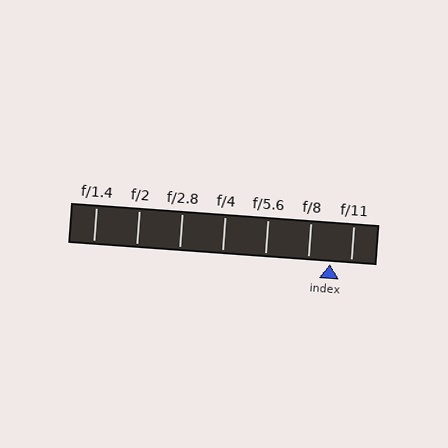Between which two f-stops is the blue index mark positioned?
The index mark is between f/8 and f/11.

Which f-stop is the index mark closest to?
The index mark is closest to f/11.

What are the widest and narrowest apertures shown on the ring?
The widest aperture shown is f/1.4 and the narrowest is f/11.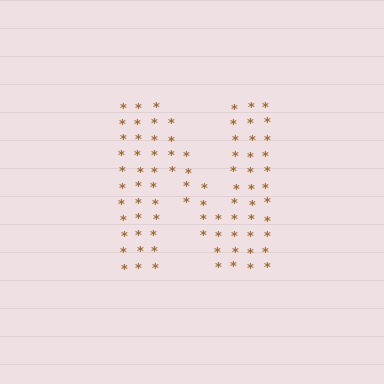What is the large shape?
The large shape is the letter N.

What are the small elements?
The small elements are asterisks.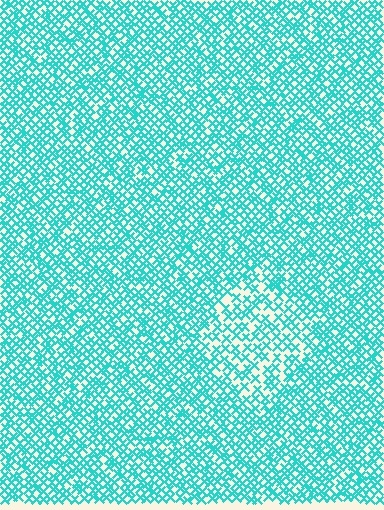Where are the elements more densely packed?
The elements are more densely packed outside the diamond boundary.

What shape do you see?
I see a diamond.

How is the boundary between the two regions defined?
The boundary is defined by a change in element density (approximately 1.6x ratio). All elements are the same color, size, and shape.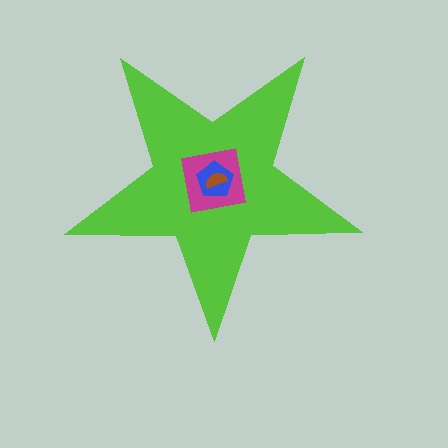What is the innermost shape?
The brown semicircle.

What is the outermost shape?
The lime star.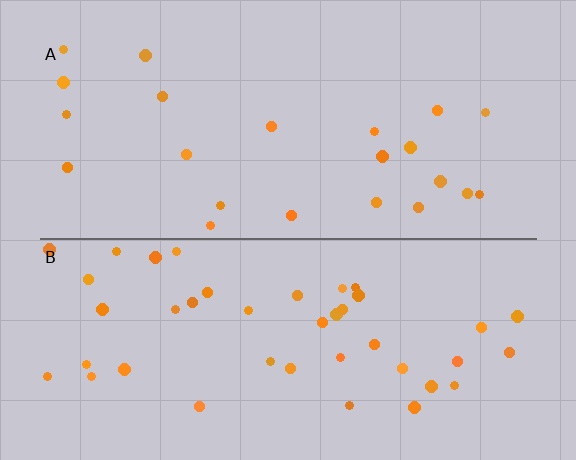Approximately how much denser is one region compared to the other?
Approximately 1.8× — region B over region A.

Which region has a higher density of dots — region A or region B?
B (the bottom).